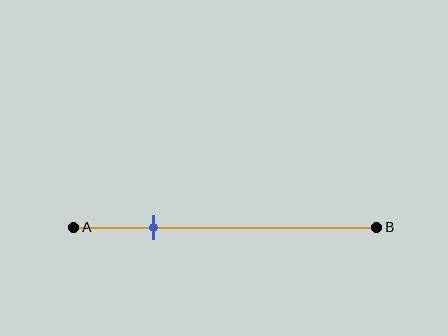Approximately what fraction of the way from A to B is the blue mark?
The blue mark is approximately 25% of the way from A to B.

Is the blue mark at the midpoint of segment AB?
No, the mark is at about 25% from A, not at the 50% midpoint.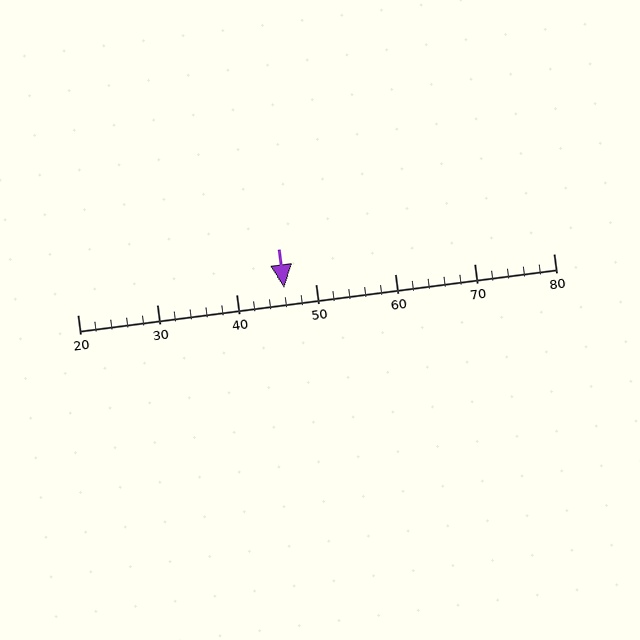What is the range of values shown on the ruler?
The ruler shows values from 20 to 80.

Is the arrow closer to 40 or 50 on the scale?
The arrow is closer to 50.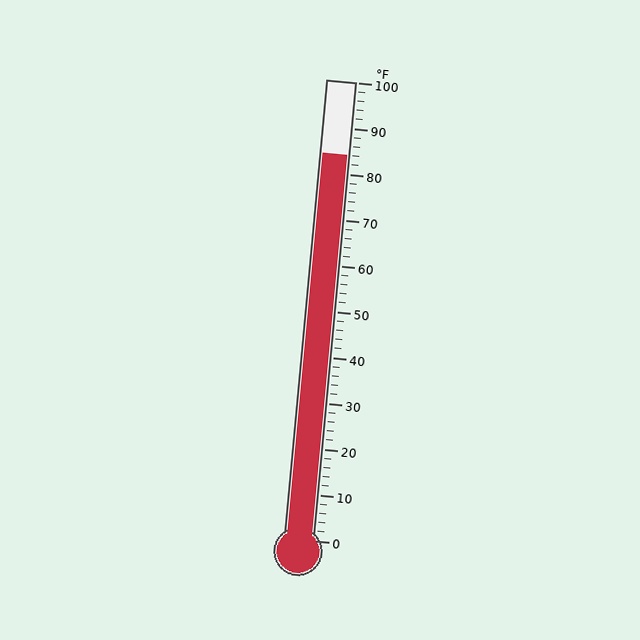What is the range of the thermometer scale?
The thermometer scale ranges from 0°F to 100°F.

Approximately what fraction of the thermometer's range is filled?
The thermometer is filled to approximately 85% of its range.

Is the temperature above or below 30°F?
The temperature is above 30°F.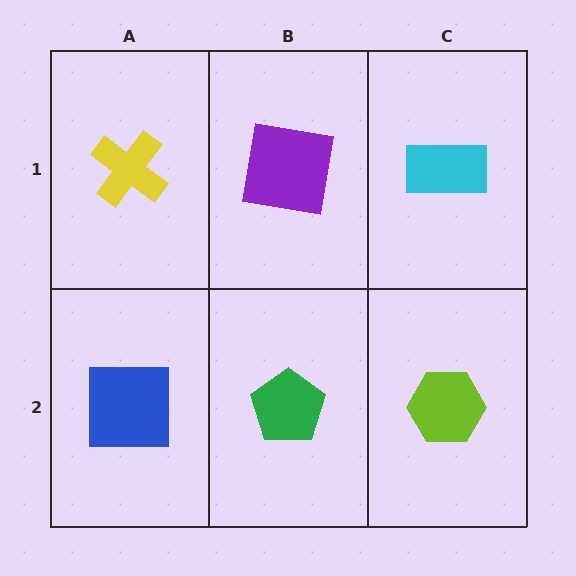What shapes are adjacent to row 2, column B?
A purple square (row 1, column B), a blue square (row 2, column A), a lime hexagon (row 2, column C).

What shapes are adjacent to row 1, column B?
A green pentagon (row 2, column B), a yellow cross (row 1, column A), a cyan rectangle (row 1, column C).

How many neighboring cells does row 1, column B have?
3.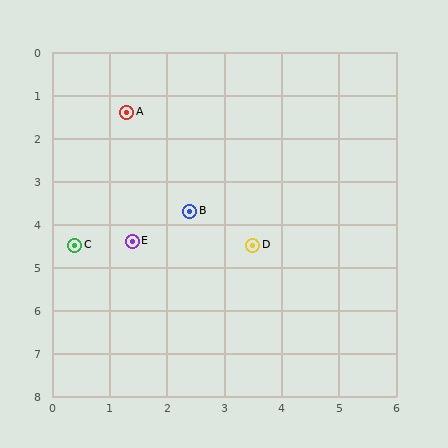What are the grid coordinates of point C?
Point C is at approximately (0.4, 4.5).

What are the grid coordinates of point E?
Point E is at approximately (1.4, 4.4).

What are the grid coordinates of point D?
Point D is at approximately (3.5, 4.5).